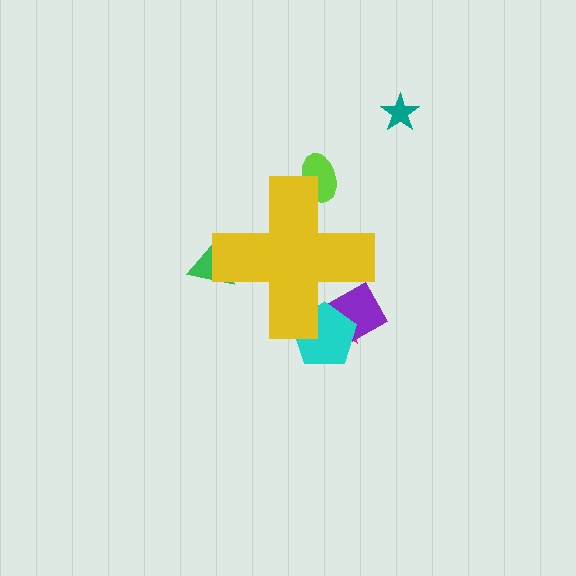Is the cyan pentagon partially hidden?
Yes, the cyan pentagon is partially hidden behind the yellow cross.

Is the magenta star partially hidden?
Yes, the magenta star is partially hidden behind the yellow cross.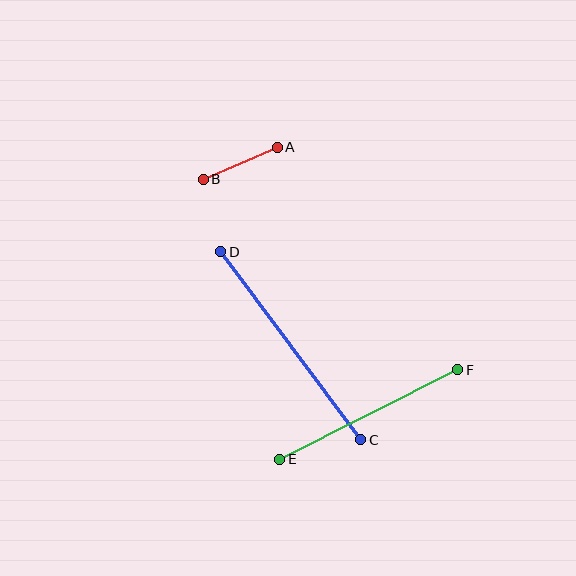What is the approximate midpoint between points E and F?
The midpoint is at approximately (369, 415) pixels.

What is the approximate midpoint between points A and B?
The midpoint is at approximately (240, 163) pixels.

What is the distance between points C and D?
The distance is approximately 235 pixels.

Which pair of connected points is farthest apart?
Points C and D are farthest apart.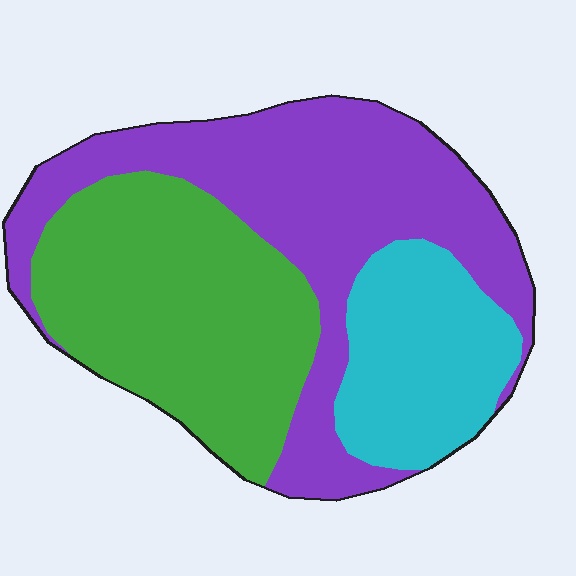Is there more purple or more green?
Purple.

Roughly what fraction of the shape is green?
Green takes up between a third and a half of the shape.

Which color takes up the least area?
Cyan, at roughly 20%.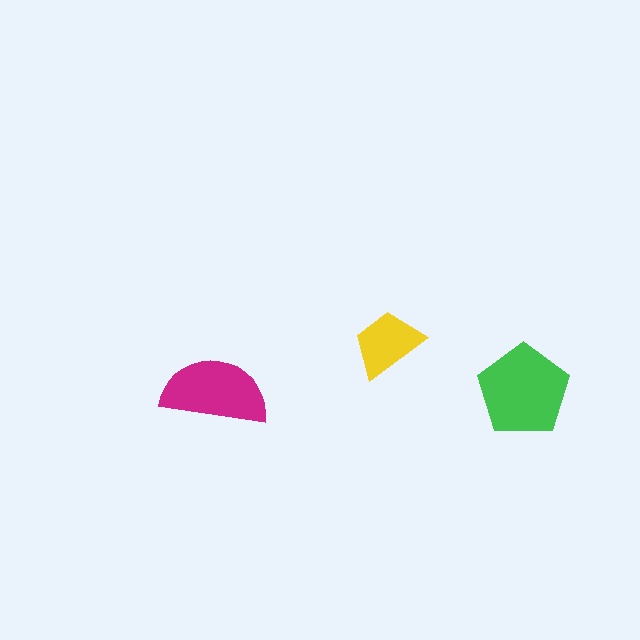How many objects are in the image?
There are 3 objects in the image.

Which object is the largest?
The green pentagon.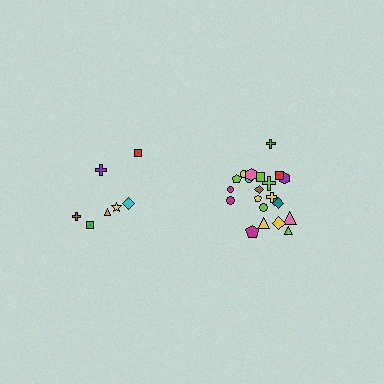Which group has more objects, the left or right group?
The right group.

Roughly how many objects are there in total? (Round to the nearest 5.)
Roughly 30 objects in total.